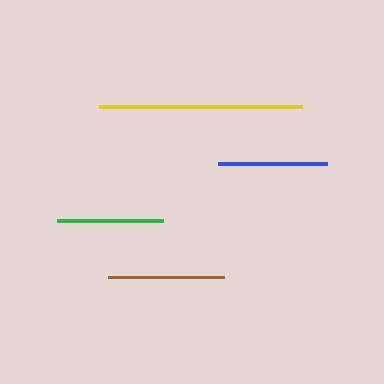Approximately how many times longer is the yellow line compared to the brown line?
The yellow line is approximately 1.7 times the length of the brown line.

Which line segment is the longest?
The yellow line is the longest at approximately 203 pixels.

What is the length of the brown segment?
The brown segment is approximately 116 pixels long.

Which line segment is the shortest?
The green line is the shortest at approximately 106 pixels.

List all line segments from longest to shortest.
From longest to shortest: yellow, brown, blue, green.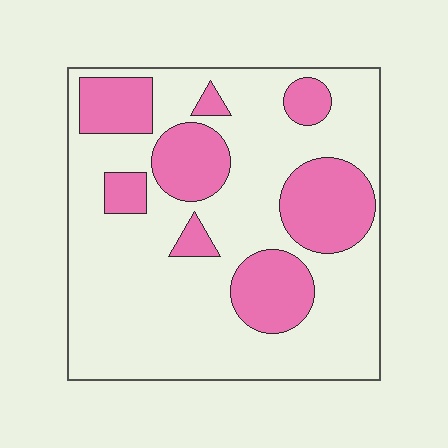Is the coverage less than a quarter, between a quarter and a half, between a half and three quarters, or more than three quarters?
Between a quarter and a half.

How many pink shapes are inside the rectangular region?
8.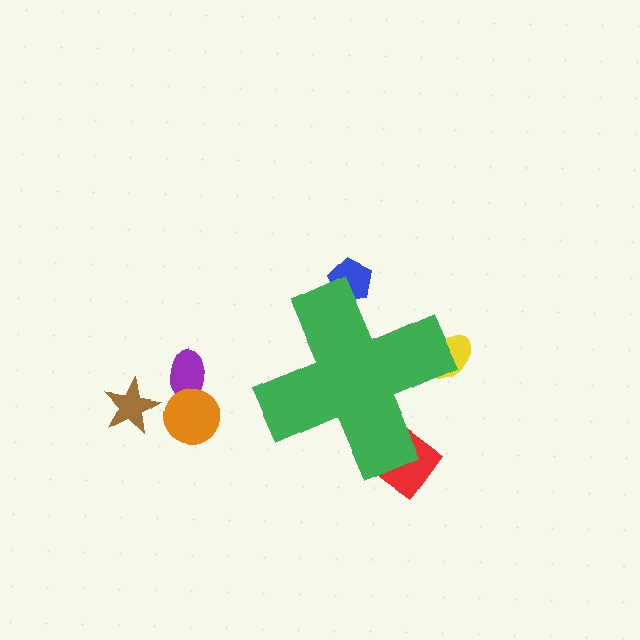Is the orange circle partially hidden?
No, the orange circle is fully visible.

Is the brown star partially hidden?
No, the brown star is fully visible.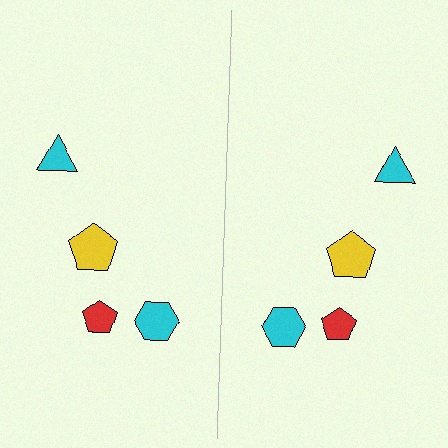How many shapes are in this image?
There are 8 shapes in this image.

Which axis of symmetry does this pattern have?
The pattern has a vertical axis of symmetry running through the center of the image.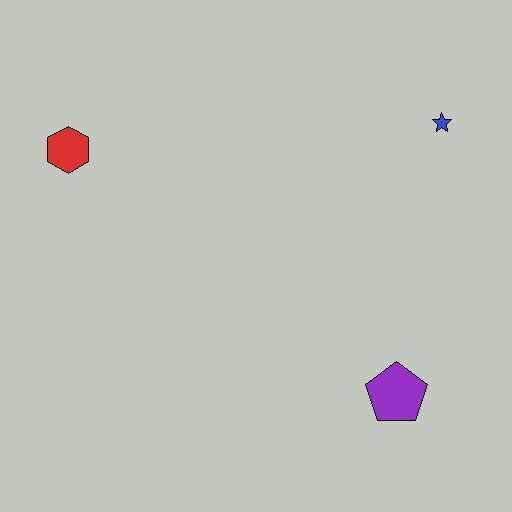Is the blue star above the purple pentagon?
Yes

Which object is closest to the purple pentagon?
The blue star is closest to the purple pentagon.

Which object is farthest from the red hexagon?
The purple pentagon is farthest from the red hexagon.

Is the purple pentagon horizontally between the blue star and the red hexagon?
Yes